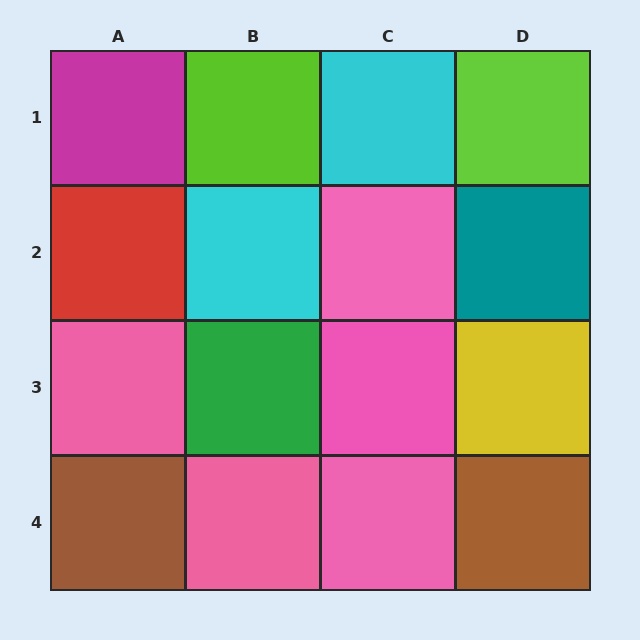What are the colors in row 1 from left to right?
Magenta, lime, cyan, lime.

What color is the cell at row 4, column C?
Pink.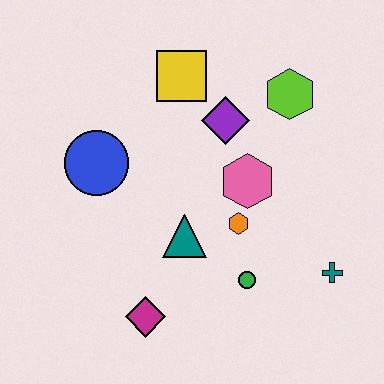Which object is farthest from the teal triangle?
The lime hexagon is farthest from the teal triangle.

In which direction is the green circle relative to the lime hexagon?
The green circle is below the lime hexagon.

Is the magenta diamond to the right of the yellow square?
No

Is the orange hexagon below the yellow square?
Yes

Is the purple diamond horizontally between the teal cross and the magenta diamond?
Yes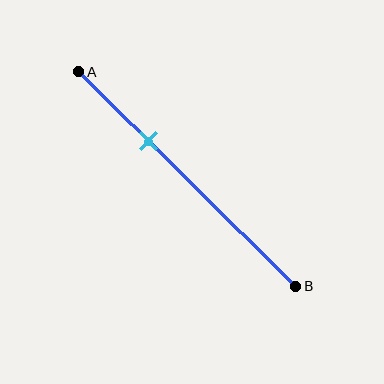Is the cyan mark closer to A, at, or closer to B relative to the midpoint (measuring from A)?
The cyan mark is closer to point A than the midpoint of segment AB.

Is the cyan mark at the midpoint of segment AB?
No, the mark is at about 30% from A, not at the 50% midpoint.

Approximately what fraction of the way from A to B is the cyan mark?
The cyan mark is approximately 30% of the way from A to B.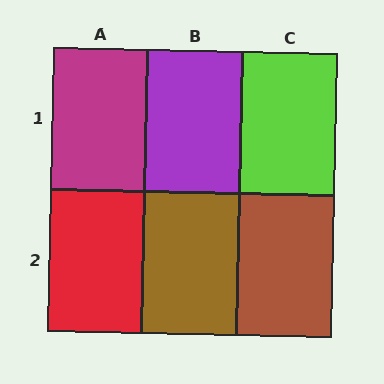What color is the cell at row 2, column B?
Brown.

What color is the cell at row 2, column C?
Brown.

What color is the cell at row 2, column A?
Red.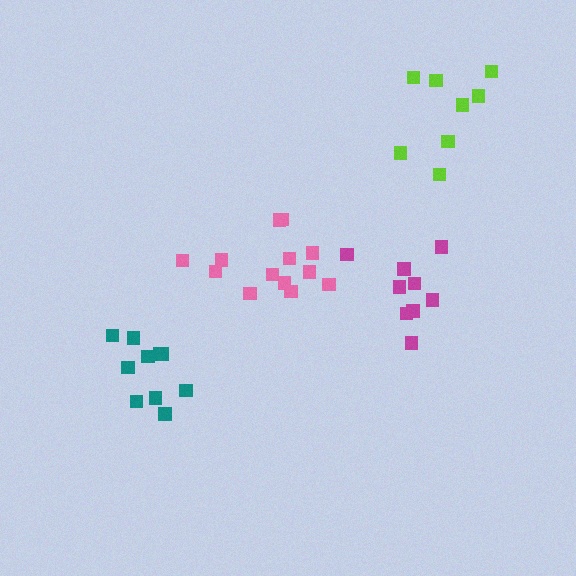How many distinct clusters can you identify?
There are 4 distinct clusters.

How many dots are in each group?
Group 1: 11 dots, Group 2: 13 dots, Group 3: 8 dots, Group 4: 9 dots (41 total).